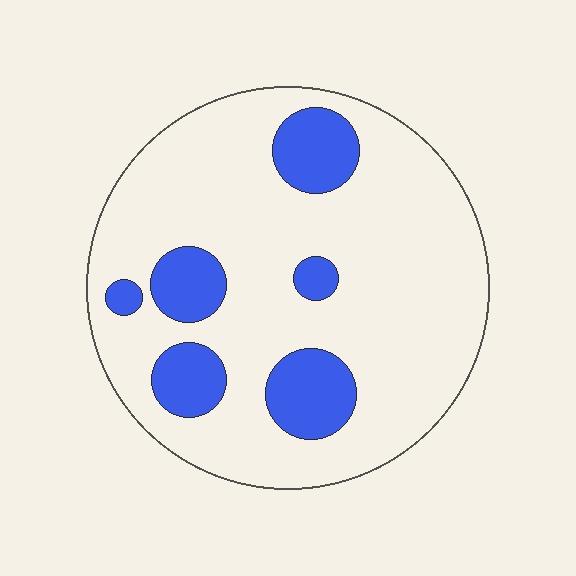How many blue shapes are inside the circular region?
6.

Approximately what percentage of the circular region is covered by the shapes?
Approximately 20%.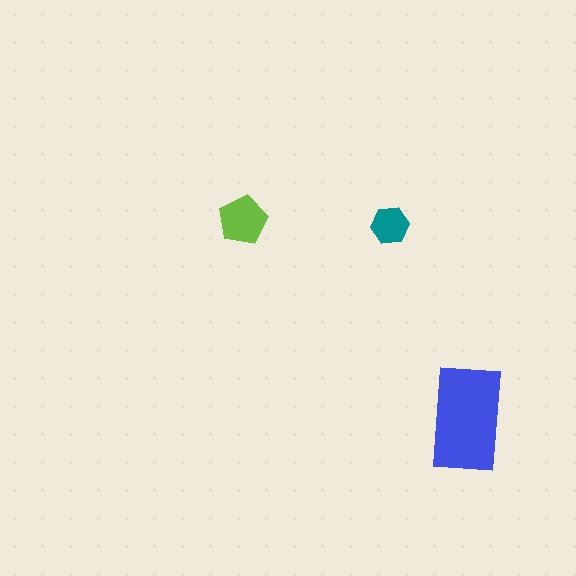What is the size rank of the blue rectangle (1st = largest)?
1st.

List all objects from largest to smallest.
The blue rectangle, the lime pentagon, the teal hexagon.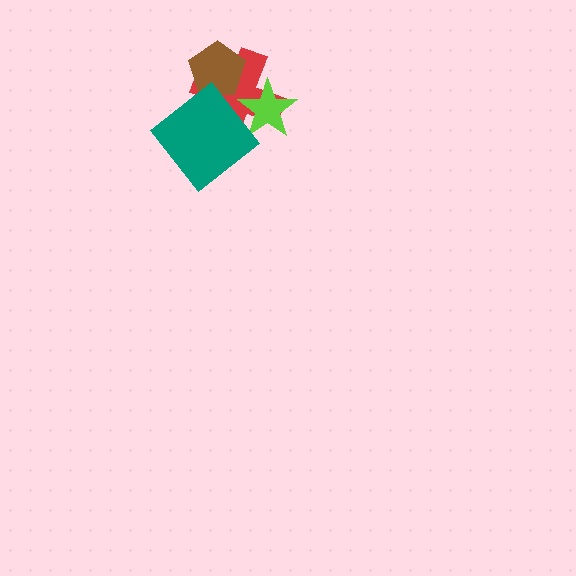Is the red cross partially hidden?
Yes, it is partially covered by another shape.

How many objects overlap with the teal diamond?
1 object overlaps with the teal diamond.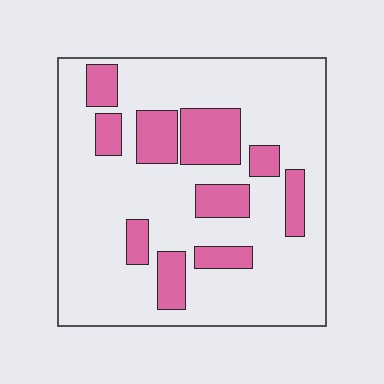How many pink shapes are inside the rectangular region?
10.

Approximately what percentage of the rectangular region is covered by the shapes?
Approximately 25%.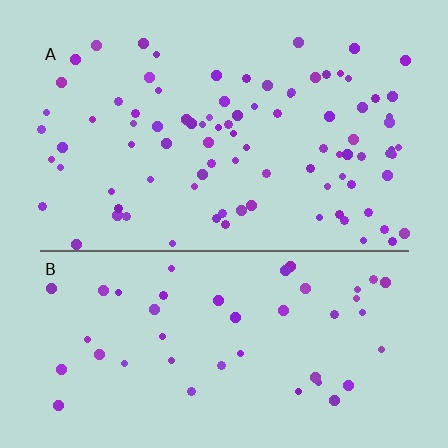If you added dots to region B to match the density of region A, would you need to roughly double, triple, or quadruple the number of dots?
Approximately double.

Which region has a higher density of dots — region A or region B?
A (the top).